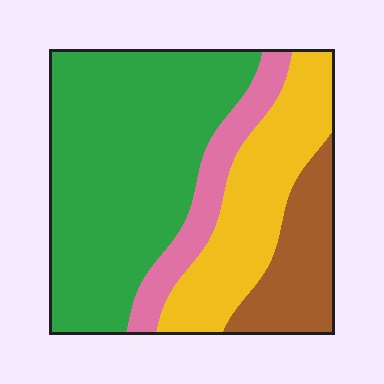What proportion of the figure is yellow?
Yellow covers roughly 25% of the figure.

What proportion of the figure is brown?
Brown covers around 15% of the figure.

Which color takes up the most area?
Green, at roughly 50%.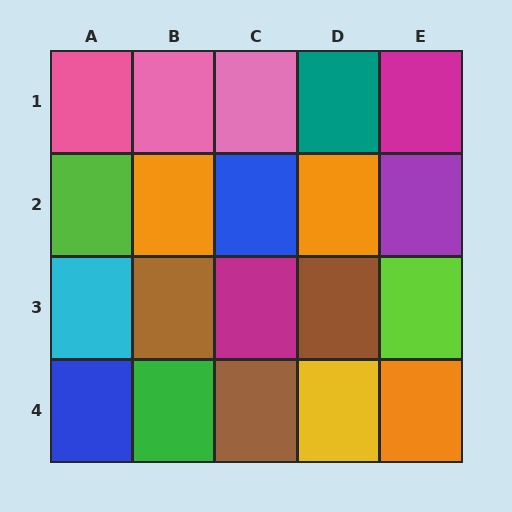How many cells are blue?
2 cells are blue.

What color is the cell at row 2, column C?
Blue.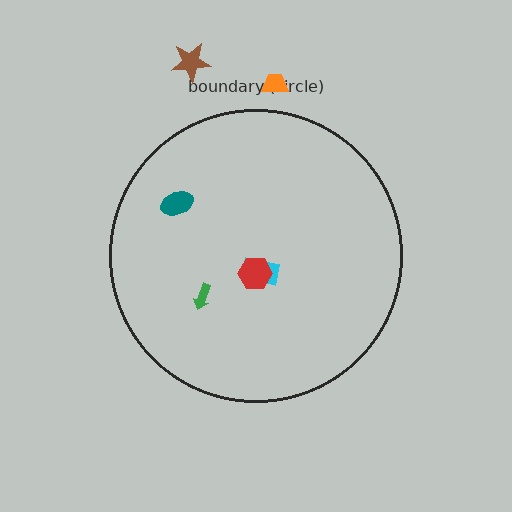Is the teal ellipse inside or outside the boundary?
Inside.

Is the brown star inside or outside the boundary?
Outside.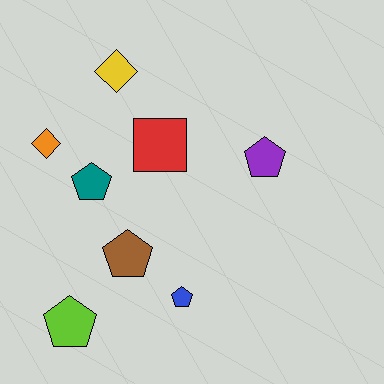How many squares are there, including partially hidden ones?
There is 1 square.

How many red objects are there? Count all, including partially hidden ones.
There is 1 red object.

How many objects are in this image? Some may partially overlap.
There are 8 objects.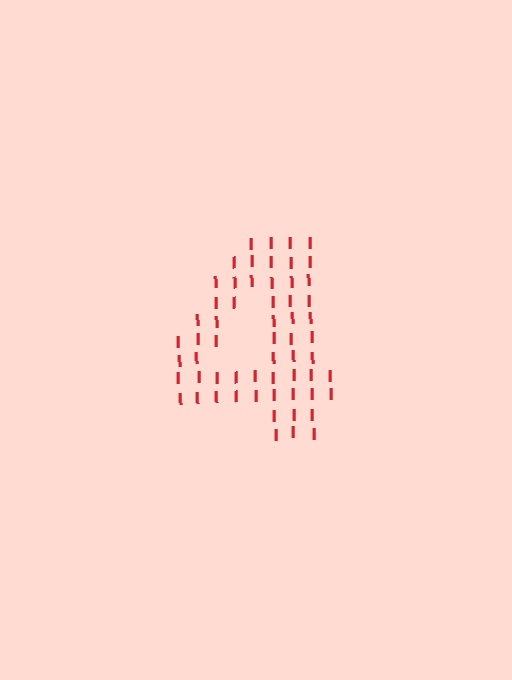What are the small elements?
The small elements are letter I's.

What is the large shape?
The large shape is the digit 4.